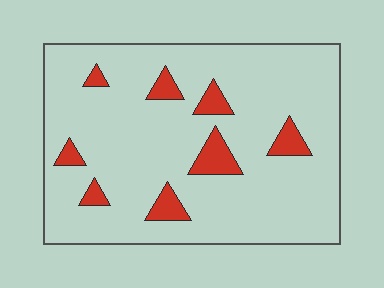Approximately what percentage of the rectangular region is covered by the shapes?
Approximately 10%.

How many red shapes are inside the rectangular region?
8.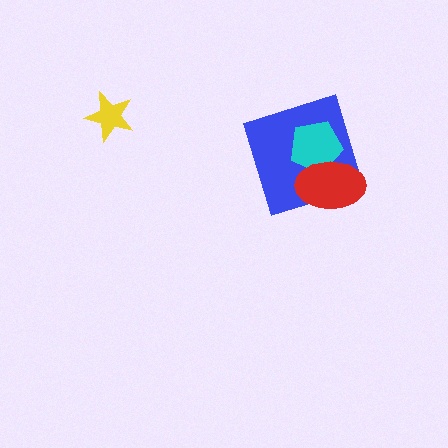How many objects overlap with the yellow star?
0 objects overlap with the yellow star.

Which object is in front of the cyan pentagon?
The red ellipse is in front of the cyan pentagon.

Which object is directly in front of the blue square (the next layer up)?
The cyan pentagon is directly in front of the blue square.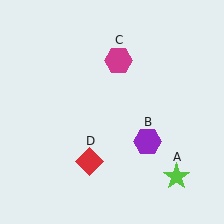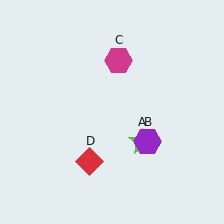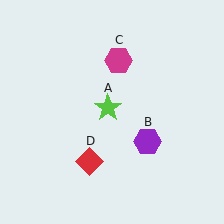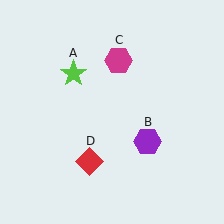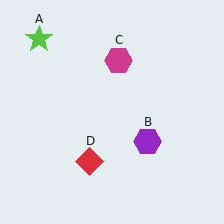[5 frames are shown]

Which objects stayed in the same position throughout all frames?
Purple hexagon (object B) and magenta hexagon (object C) and red diamond (object D) remained stationary.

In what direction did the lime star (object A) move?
The lime star (object A) moved up and to the left.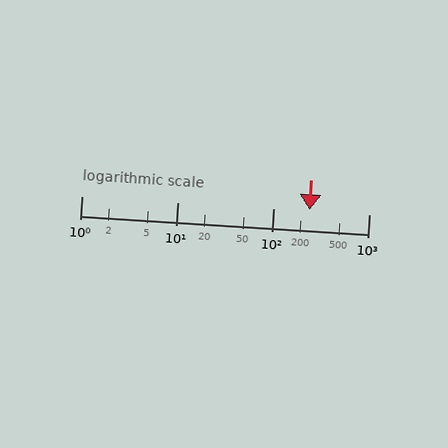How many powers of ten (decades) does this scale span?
The scale spans 3 decades, from 1 to 1000.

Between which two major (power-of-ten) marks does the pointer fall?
The pointer is between 100 and 1000.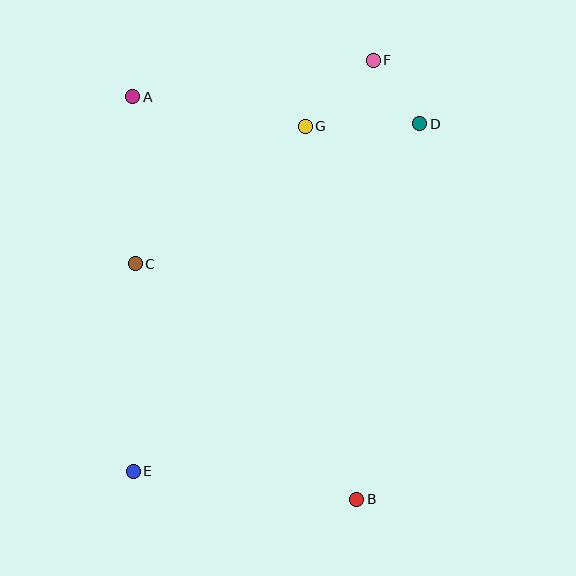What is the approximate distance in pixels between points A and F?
The distance between A and F is approximately 243 pixels.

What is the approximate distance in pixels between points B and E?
The distance between B and E is approximately 225 pixels.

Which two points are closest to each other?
Points D and F are closest to each other.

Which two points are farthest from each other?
Points E and F are farthest from each other.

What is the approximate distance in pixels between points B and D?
The distance between B and D is approximately 381 pixels.